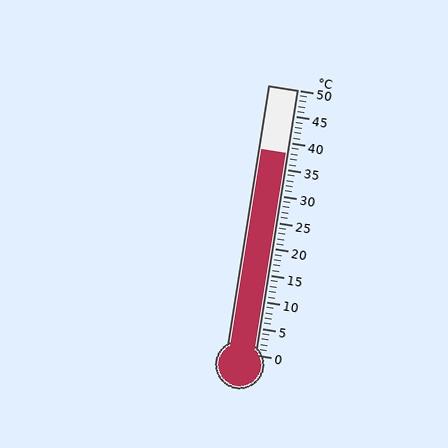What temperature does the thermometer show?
The thermometer shows approximately 38°C.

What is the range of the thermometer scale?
The thermometer scale ranges from 0°C to 50°C.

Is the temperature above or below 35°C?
The temperature is above 35°C.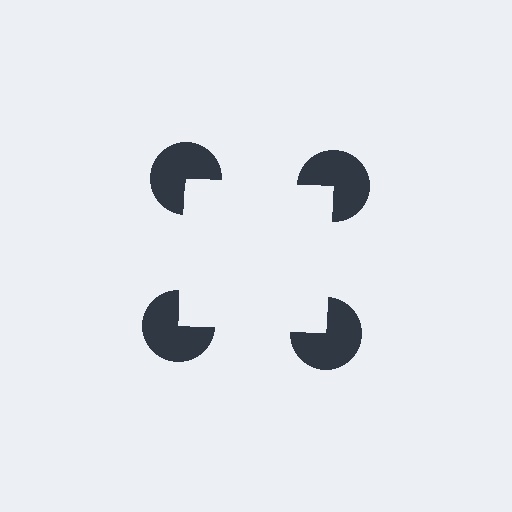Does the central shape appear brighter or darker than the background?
It typically appears slightly brighter than the background, even though no actual brightness change is drawn.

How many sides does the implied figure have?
4 sides.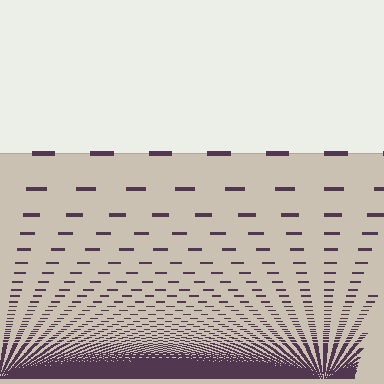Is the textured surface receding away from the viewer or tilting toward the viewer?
The surface appears to tilt toward the viewer. Texture elements get larger and sparser toward the top.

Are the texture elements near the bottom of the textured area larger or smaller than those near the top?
Smaller. The gradient is inverted — elements near the bottom are smaller and denser.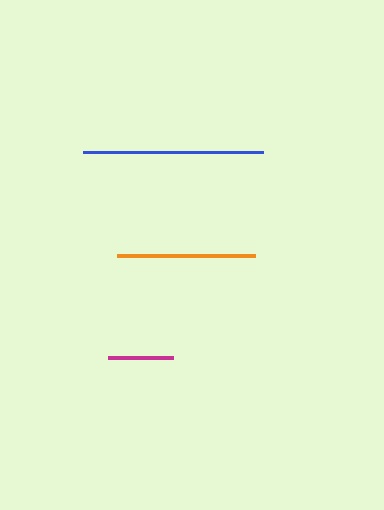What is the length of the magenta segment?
The magenta segment is approximately 65 pixels long.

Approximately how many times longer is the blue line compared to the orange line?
The blue line is approximately 1.3 times the length of the orange line.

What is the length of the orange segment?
The orange segment is approximately 138 pixels long.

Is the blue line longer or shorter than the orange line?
The blue line is longer than the orange line.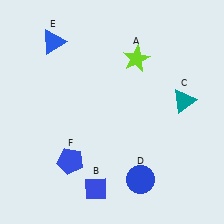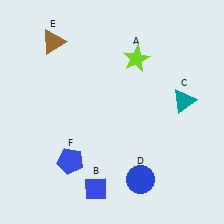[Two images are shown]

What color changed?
The triangle (E) changed from blue in Image 1 to brown in Image 2.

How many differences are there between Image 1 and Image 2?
There is 1 difference between the two images.